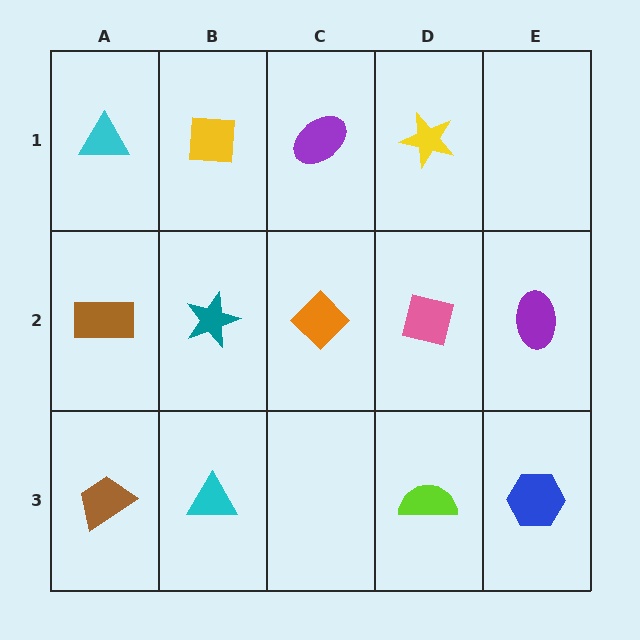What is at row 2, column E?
A purple ellipse.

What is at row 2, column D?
A pink square.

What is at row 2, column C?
An orange diamond.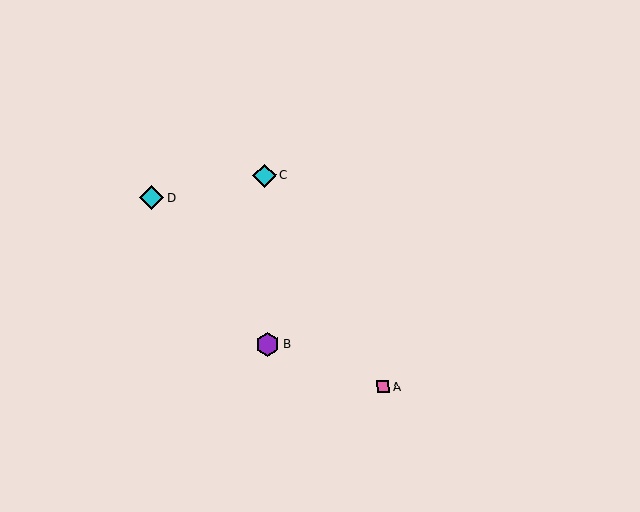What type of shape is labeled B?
Shape B is a purple hexagon.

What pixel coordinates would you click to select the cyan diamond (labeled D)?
Click at (152, 198) to select the cyan diamond D.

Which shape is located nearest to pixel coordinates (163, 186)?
The cyan diamond (labeled D) at (152, 198) is nearest to that location.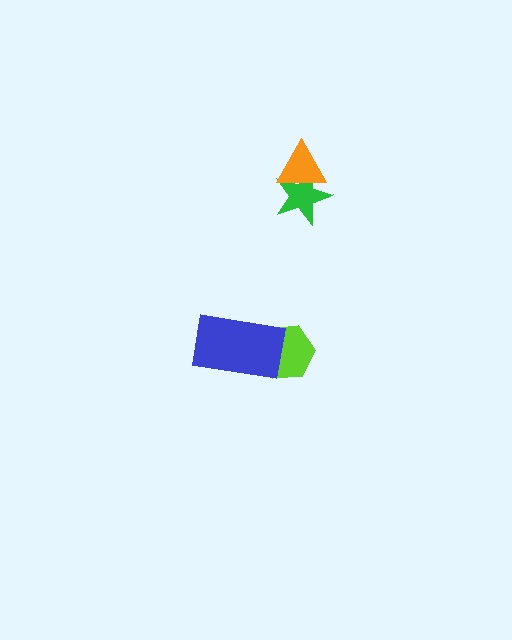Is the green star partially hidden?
Yes, it is partially covered by another shape.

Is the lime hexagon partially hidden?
Yes, it is partially covered by another shape.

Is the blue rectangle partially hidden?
No, no other shape covers it.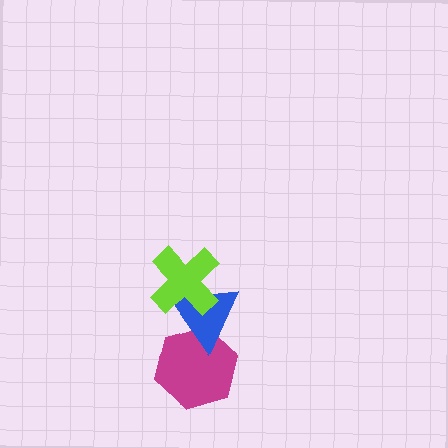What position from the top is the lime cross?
The lime cross is 1st from the top.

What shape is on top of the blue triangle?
The lime cross is on top of the blue triangle.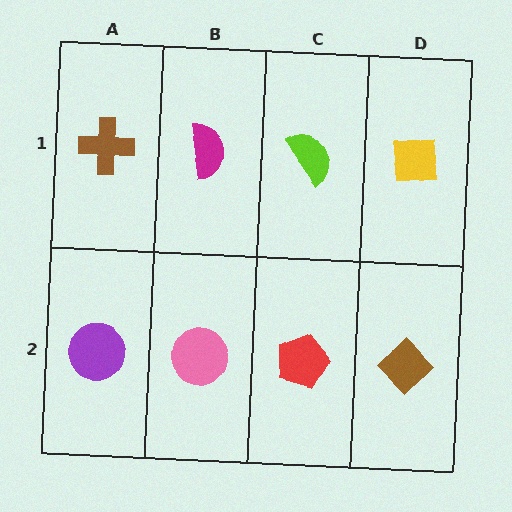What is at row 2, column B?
A pink circle.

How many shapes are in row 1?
4 shapes.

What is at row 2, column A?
A purple circle.